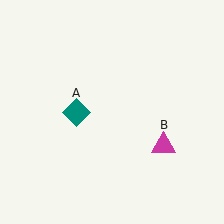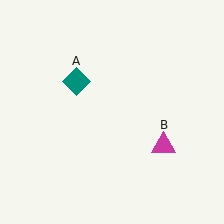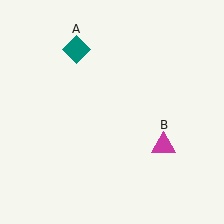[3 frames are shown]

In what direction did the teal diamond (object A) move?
The teal diamond (object A) moved up.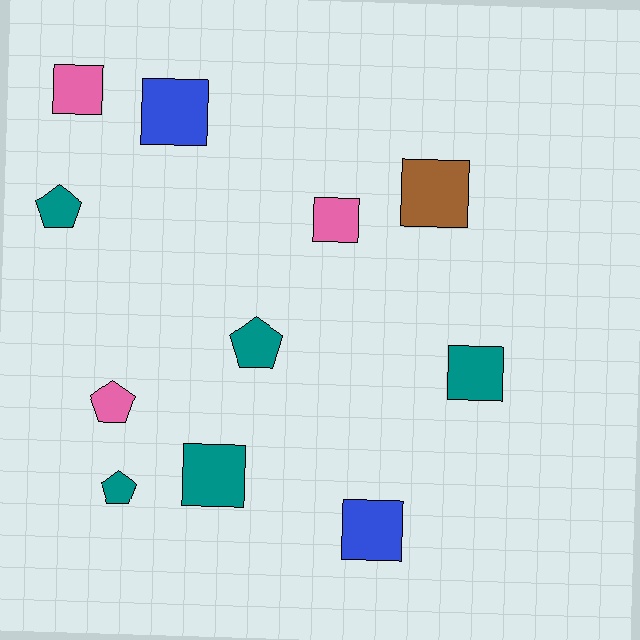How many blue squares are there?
There are 2 blue squares.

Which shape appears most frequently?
Square, with 7 objects.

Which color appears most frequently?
Teal, with 5 objects.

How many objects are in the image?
There are 11 objects.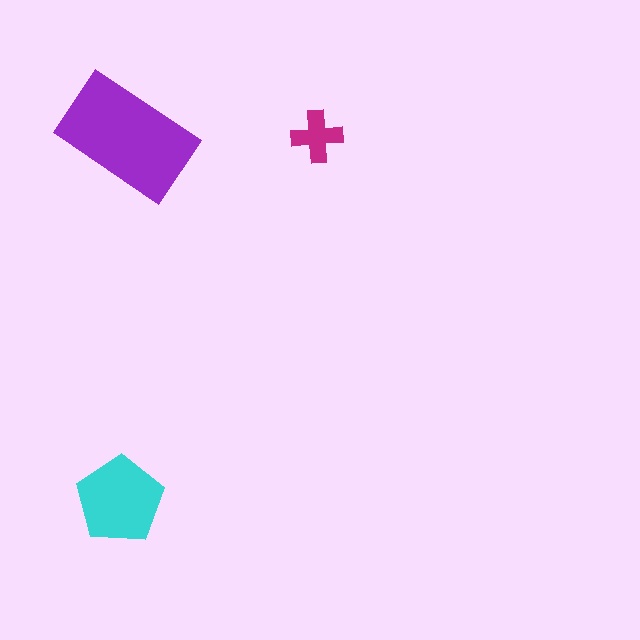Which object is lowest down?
The cyan pentagon is bottommost.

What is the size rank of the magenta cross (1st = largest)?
3rd.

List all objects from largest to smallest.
The purple rectangle, the cyan pentagon, the magenta cross.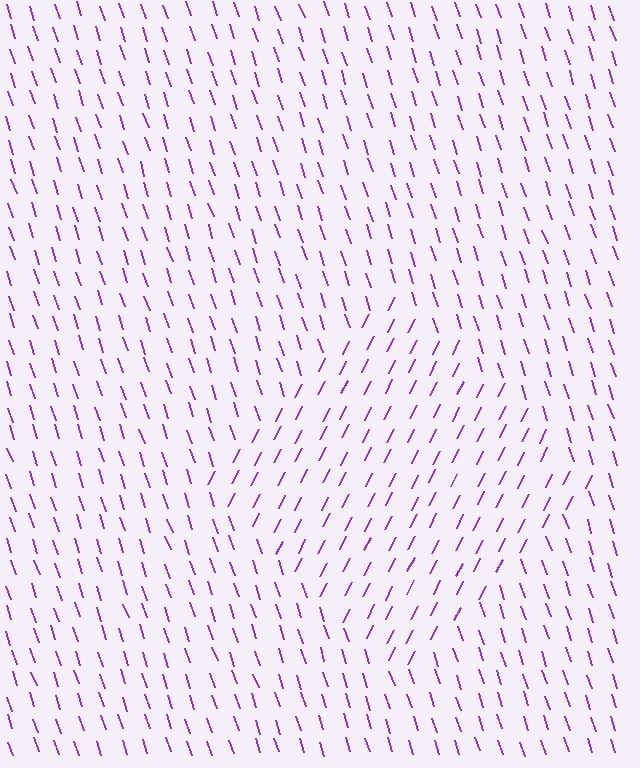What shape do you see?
I see a diamond.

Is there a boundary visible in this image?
Yes, there is a texture boundary formed by a change in line orientation.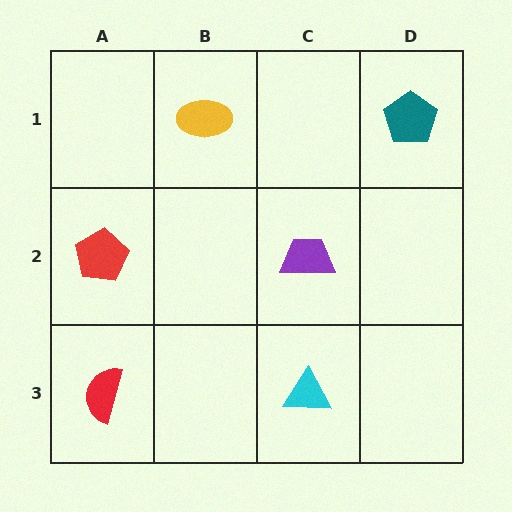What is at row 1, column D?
A teal pentagon.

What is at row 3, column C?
A cyan triangle.